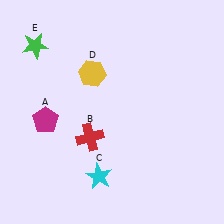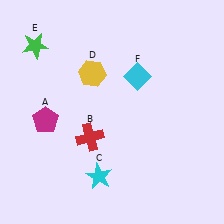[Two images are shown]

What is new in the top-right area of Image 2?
A cyan diamond (F) was added in the top-right area of Image 2.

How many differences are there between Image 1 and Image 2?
There is 1 difference between the two images.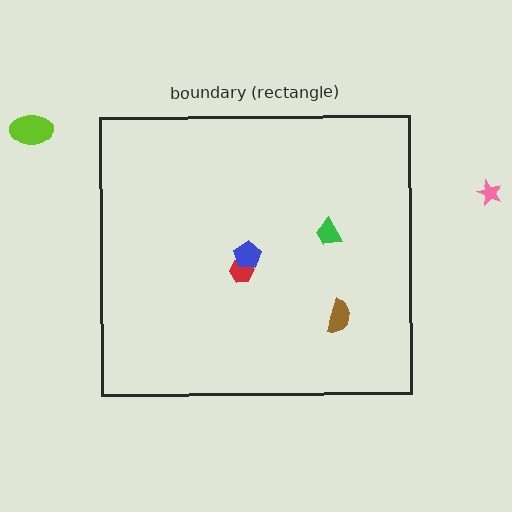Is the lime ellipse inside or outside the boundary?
Outside.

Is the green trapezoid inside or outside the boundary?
Inside.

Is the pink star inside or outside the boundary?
Outside.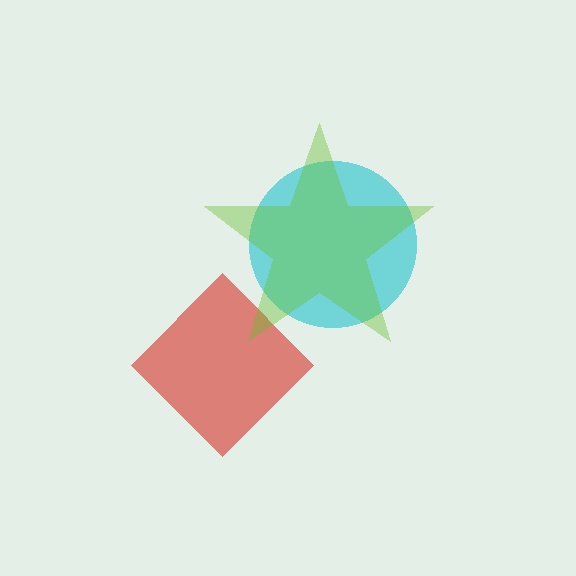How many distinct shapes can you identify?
There are 3 distinct shapes: a red diamond, a cyan circle, a lime star.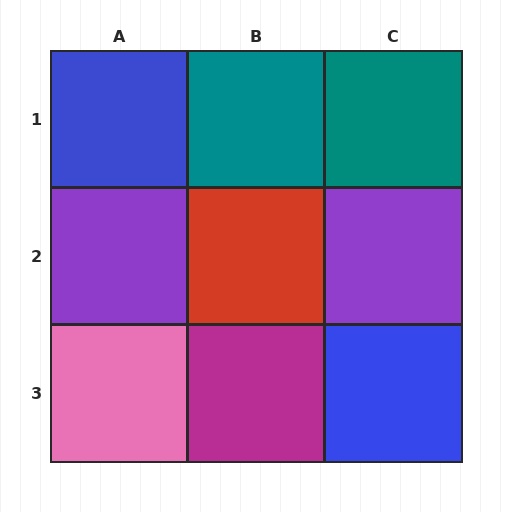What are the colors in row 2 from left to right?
Purple, red, purple.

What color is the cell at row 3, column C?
Blue.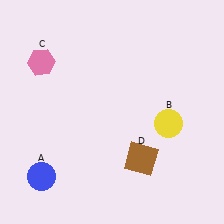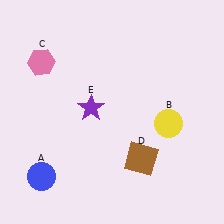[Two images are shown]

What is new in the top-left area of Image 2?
A purple star (E) was added in the top-left area of Image 2.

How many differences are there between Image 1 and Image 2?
There is 1 difference between the two images.